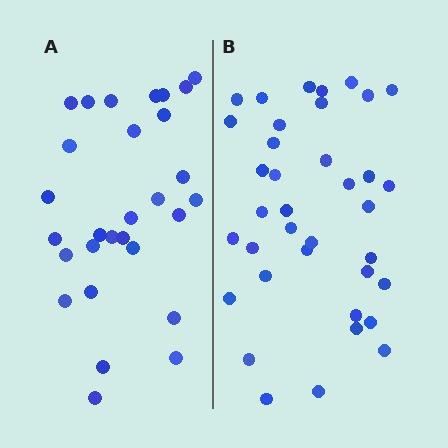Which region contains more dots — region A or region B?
Region B (the right region) has more dots.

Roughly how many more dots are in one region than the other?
Region B has roughly 8 or so more dots than region A.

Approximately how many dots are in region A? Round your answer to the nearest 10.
About 30 dots. (The exact count is 29, which rounds to 30.)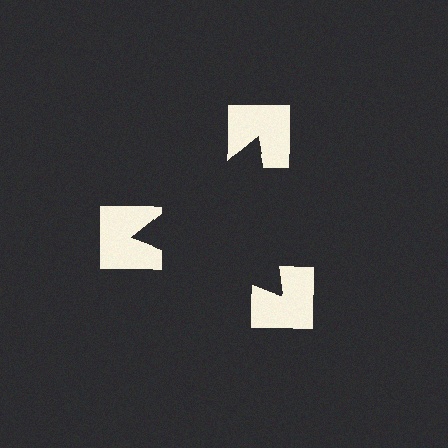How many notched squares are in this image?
There are 3 — one at each vertex of the illusory triangle.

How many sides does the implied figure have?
3 sides.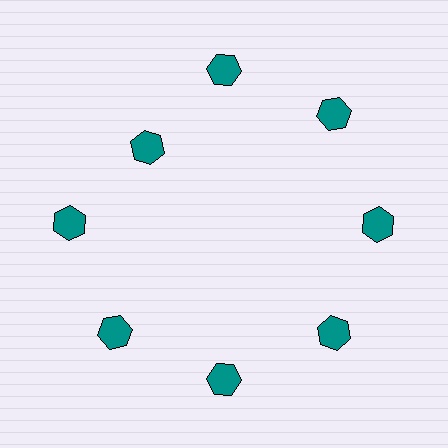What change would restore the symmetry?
The symmetry would be restored by moving it outward, back onto the ring so that all 8 hexagons sit at equal angles and equal distance from the center.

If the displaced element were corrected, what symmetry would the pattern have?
It would have 8-fold rotational symmetry — the pattern would map onto itself every 45 degrees.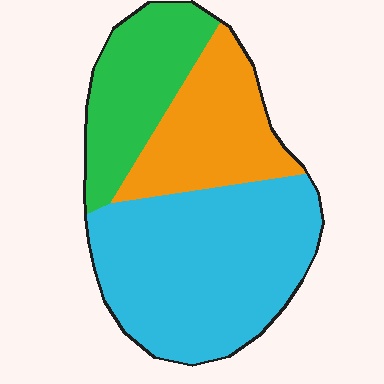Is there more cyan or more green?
Cyan.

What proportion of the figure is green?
Green takes up between a sixth and a third of the figure.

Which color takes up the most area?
Cyan, at roughly 50%.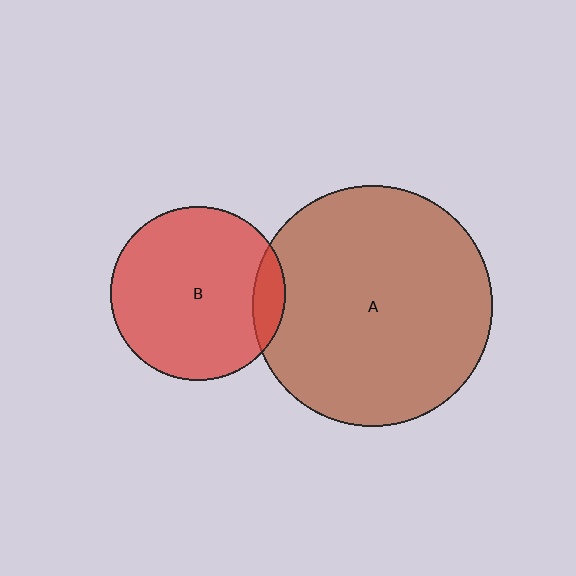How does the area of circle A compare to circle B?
Approximately 1.9 times.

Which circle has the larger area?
Circle A (brown).